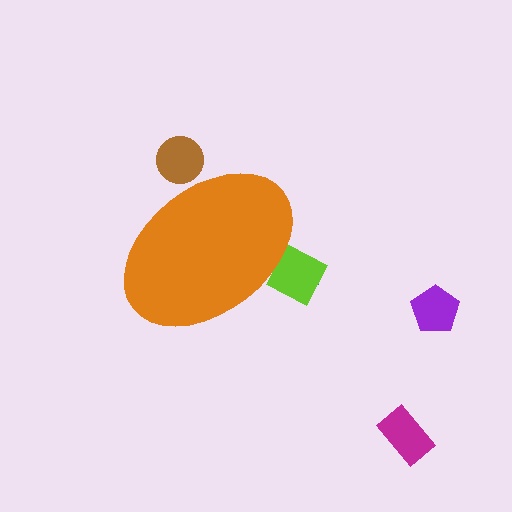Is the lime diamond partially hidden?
Yes, the lime diamond is partially hidden behind the orange ellipse.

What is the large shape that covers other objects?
An orange ellipse.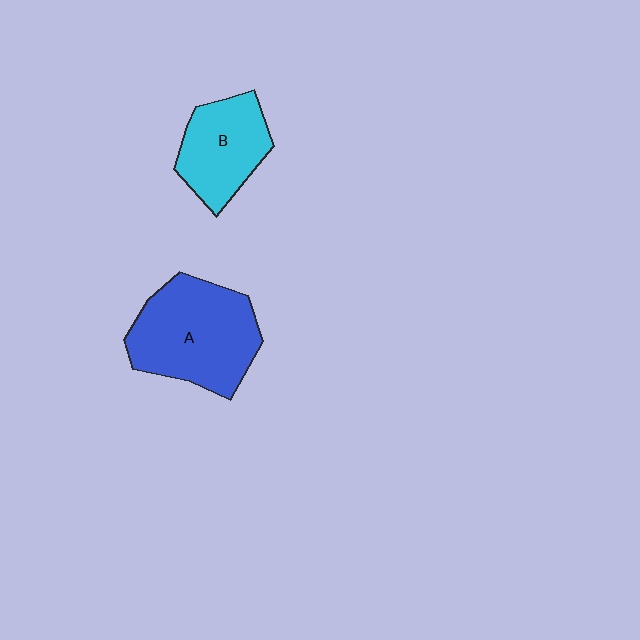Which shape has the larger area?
Shape A (blue).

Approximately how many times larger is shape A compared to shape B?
Approximately 1.5 times.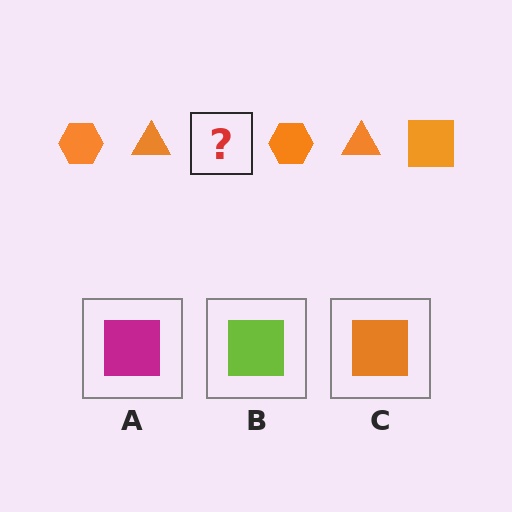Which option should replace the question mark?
Option C.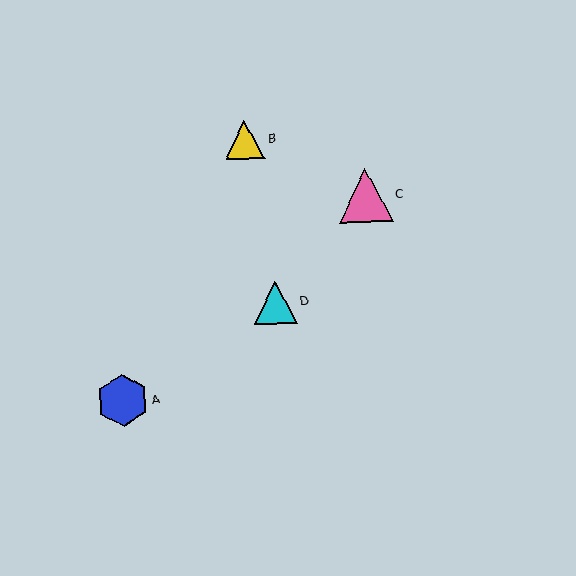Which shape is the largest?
The pink triangle (labeled C) is the largest.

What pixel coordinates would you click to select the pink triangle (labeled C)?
Click at (366, 195) to select the pink triangle C.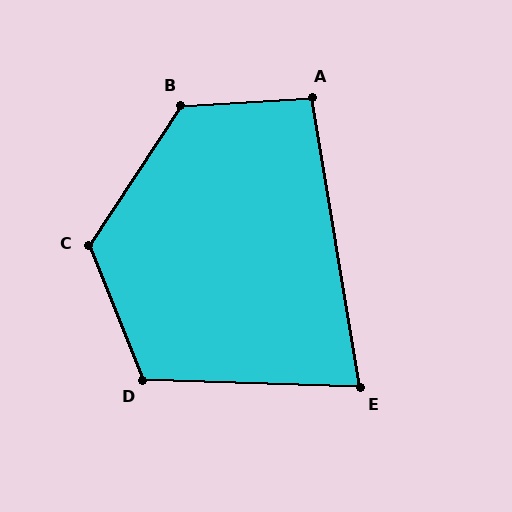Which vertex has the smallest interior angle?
E, at approximately 79 degrees.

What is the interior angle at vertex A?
Approximately 96 degrees (obtuse).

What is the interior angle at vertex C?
Approximately 125 degrees (obtuse).